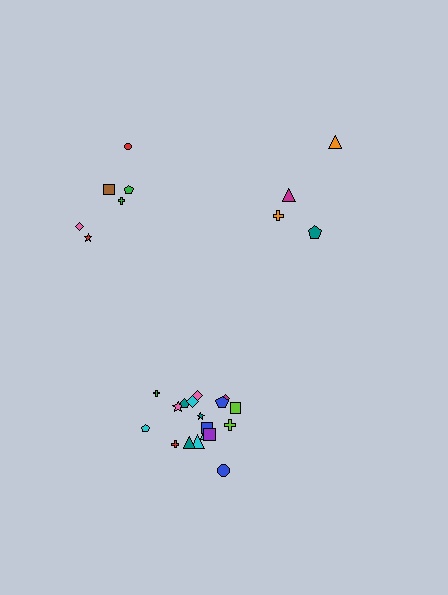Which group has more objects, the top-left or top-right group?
The top-left group.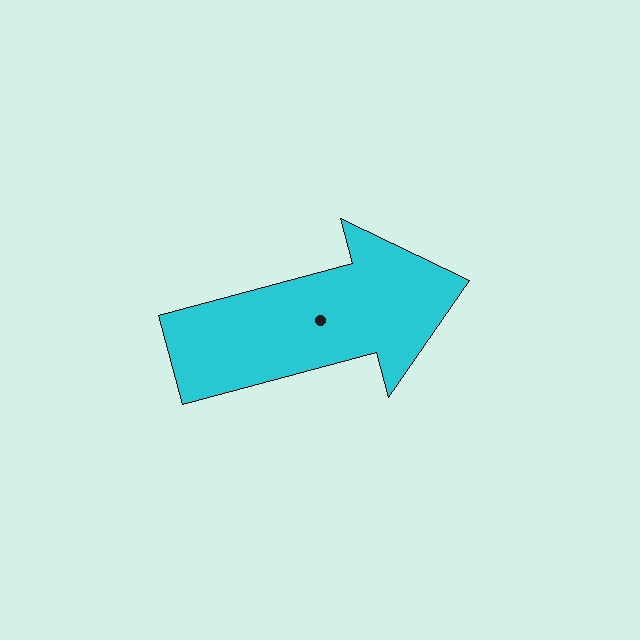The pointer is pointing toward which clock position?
Roughly 3 o'clock.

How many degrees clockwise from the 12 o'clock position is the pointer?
Approximately 75 degrees.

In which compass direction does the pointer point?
East.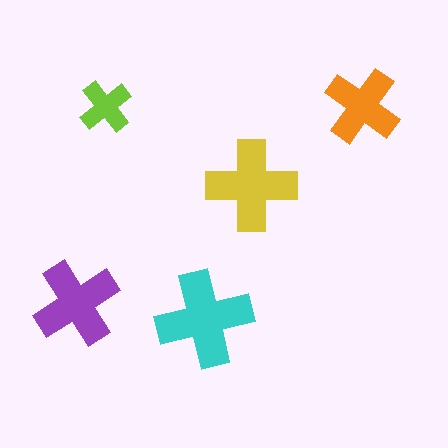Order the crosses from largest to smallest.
the cyan one, the yellow one, the purple one, the orange one, the lime one.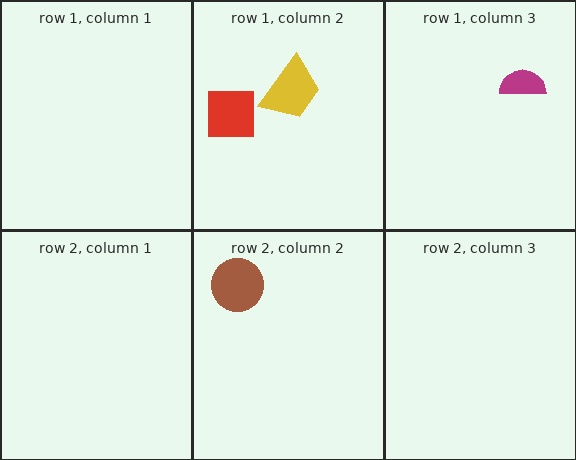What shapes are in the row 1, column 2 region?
The red square, the yellow trapezoid.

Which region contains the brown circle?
The row 2, column 2 region.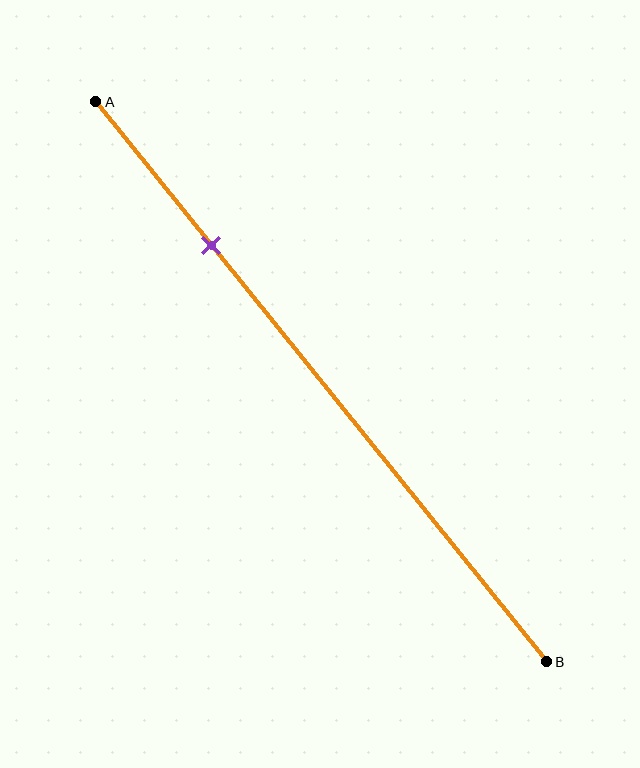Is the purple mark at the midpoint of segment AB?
No, the mark is at about 25% from A, not at the 50% midpoint.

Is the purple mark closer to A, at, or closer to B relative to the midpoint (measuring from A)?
The purple mark is closer to point A than the midpoint of segment AB.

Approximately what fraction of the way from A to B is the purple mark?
The purple mark is approximately 25% of the way from A to B.